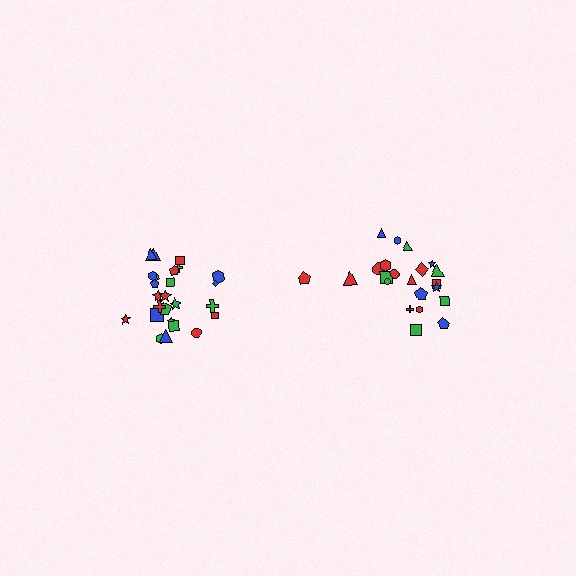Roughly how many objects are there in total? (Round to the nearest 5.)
Roughly 45 objects in total.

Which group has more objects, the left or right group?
The left group.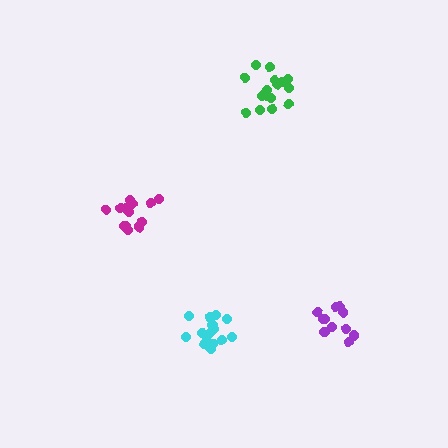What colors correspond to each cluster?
The clusters are colored: magenta, cyan, purple, green.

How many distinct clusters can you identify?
There are 4 distinct clusters.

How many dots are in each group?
Group 1: 13 dots, Group 2: 16 dots, Group 3: 11 dots, Group 4: 17 dots (57 total).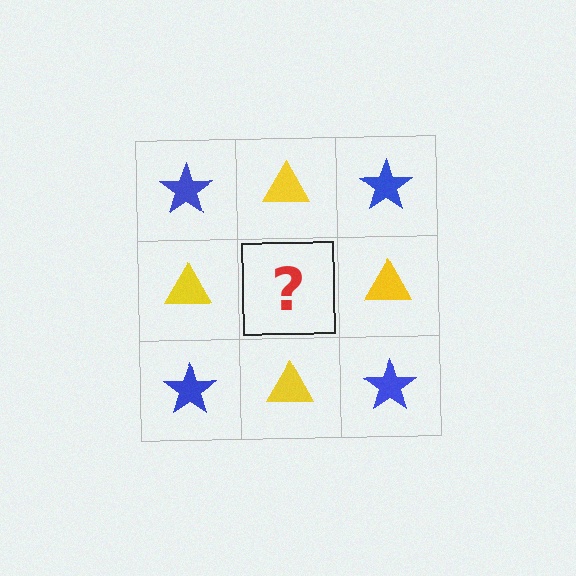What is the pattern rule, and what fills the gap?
The rule is that it alternates blue star and yellow triangle in a checkerboard pattern. The gap should be filled with a blue star.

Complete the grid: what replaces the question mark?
The question mark should be replaced with a blue star.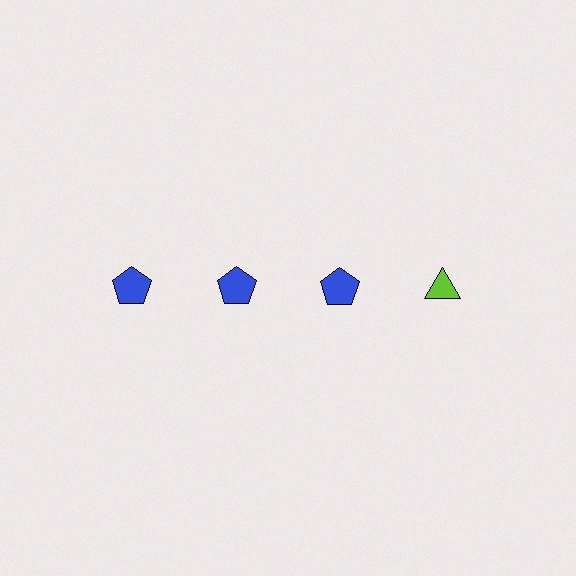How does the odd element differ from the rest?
It differs in both color (lime instead of blue) and shape (triangle instead of pentagon).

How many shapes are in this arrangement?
There are 4 shapes arranged in a grid pattern.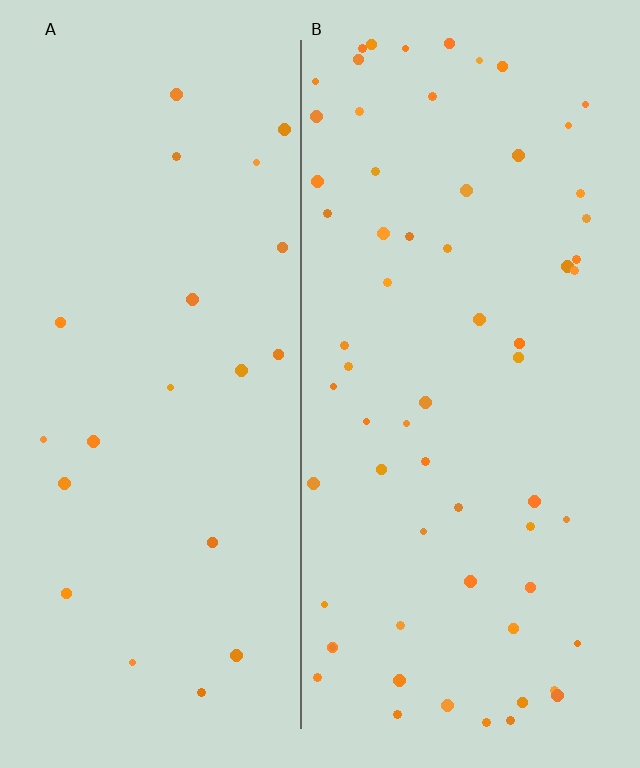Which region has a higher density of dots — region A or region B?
B (the right).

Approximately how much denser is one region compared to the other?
Approximately 2.9× — region B over region A.